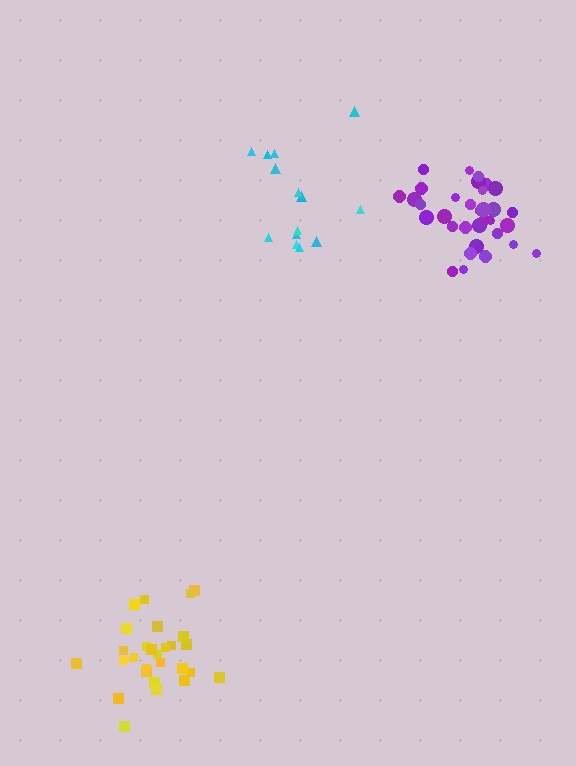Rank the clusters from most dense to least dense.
purple, yellow, cyan.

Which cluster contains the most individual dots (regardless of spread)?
Purple (35).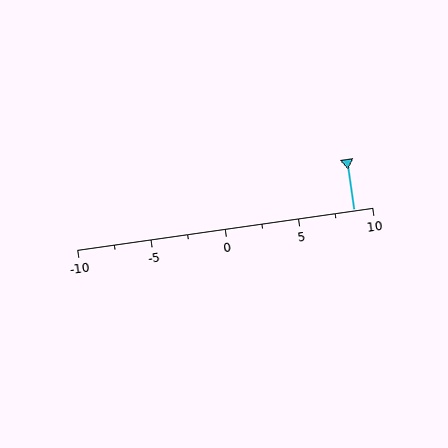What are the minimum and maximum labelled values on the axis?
The axis runs from -10 to 10.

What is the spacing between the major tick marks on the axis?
The major ticks are spaced 5 apart.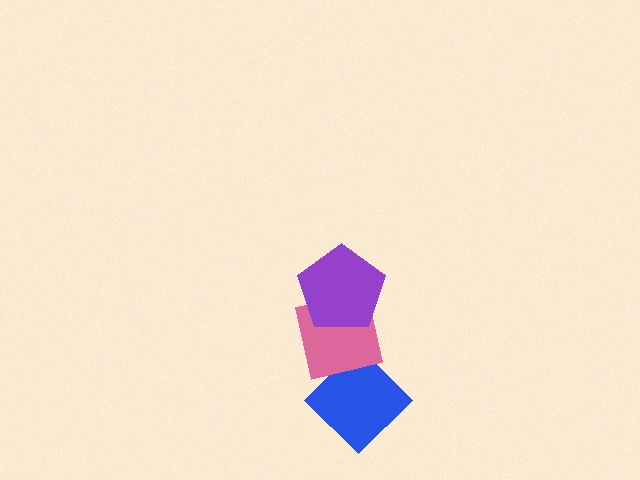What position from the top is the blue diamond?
The blue diamond is 3rd from the top.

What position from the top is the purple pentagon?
The purple pentagon is 1st from the top.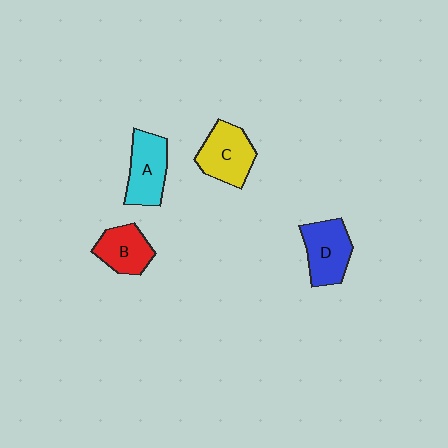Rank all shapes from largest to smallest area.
From largest to smallest: C (yellow), D (blue), A (cyan), B (red).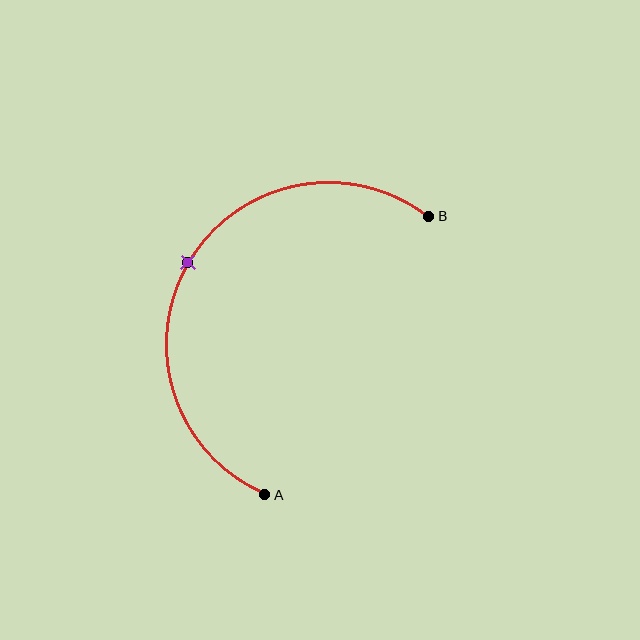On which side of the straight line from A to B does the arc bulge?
The arc bulges to the left of the straight line connecting A and B.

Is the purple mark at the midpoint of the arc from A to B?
Yes. The purple mark lies on the arc at equal arc-length from both A and B — it is the arc midpoint.